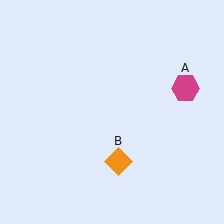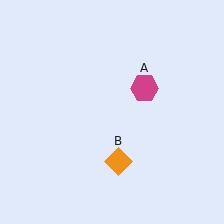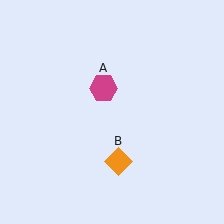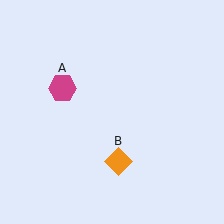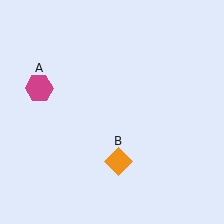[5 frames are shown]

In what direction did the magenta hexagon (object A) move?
The magenta hexagon (object A) moved left.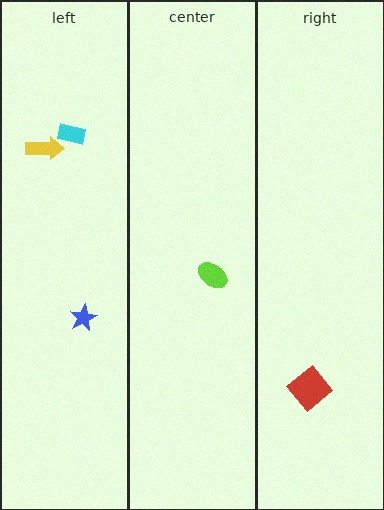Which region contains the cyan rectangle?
The left region.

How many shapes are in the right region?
1.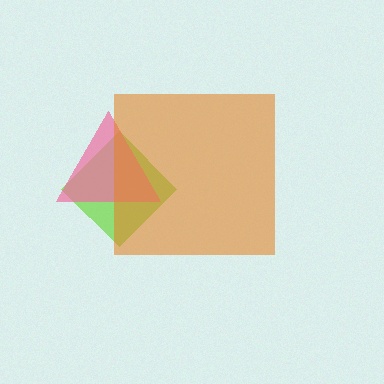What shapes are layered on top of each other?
The layered shapes are: a lime diamond, a pink triangle, an orange square.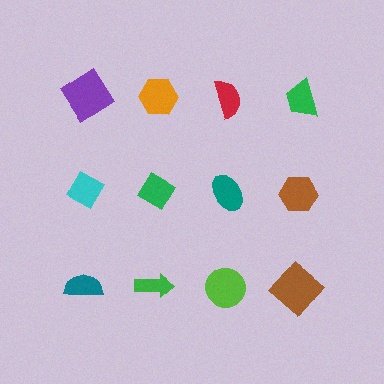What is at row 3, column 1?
A teal semicircle.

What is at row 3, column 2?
A green arrow.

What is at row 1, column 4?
A green trapezoid.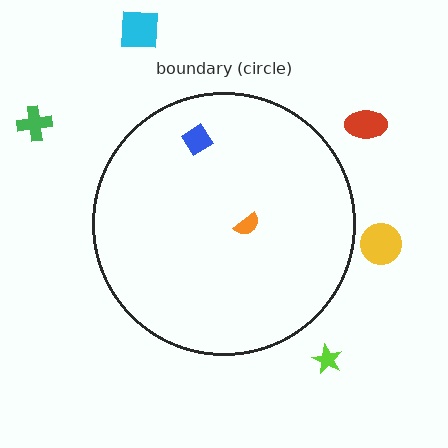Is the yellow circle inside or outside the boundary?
Outside.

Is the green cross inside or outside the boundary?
Outside.